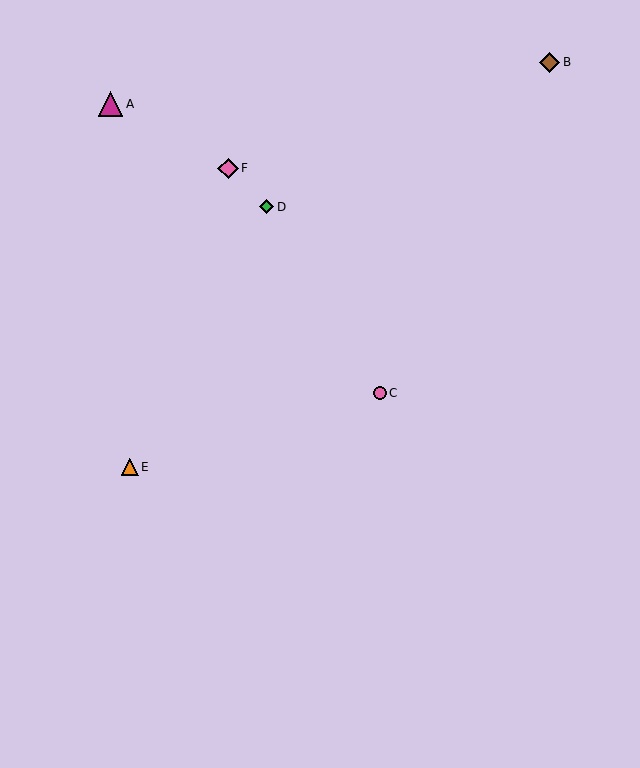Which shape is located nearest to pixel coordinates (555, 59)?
The brown diamond (labeled B) at (550, 62) is nearest to that location.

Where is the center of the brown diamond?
The center of the brown diamond is at (550, 62).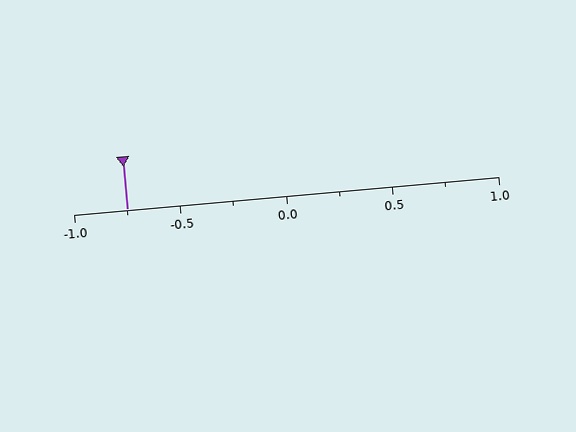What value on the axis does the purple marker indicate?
The marker indicates approximately -0.75.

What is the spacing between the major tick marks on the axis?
The major ticks are spaced 0.5 apart.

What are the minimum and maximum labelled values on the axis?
The axis runs from -1.0 to 1.0.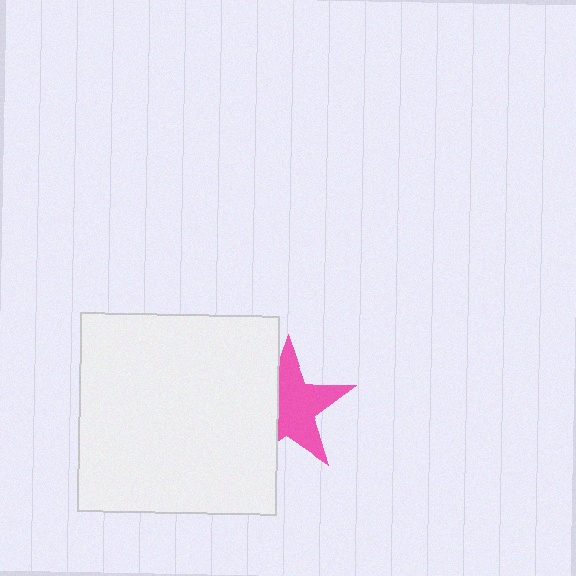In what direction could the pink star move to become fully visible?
The pink star could move right. That would shift it out from behind the white square entirely.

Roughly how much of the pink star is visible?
About half of it is visible (roughly 62%).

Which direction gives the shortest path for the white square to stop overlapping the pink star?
Moving left gives the shortest separation.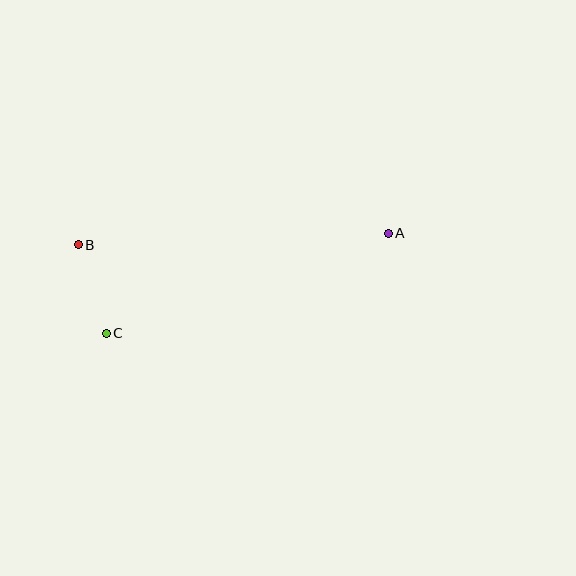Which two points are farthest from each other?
Points A and B are farthest from each other.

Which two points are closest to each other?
Points B and C are closest to each other.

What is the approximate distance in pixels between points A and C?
The distance between A and C is approximately 299 pixels.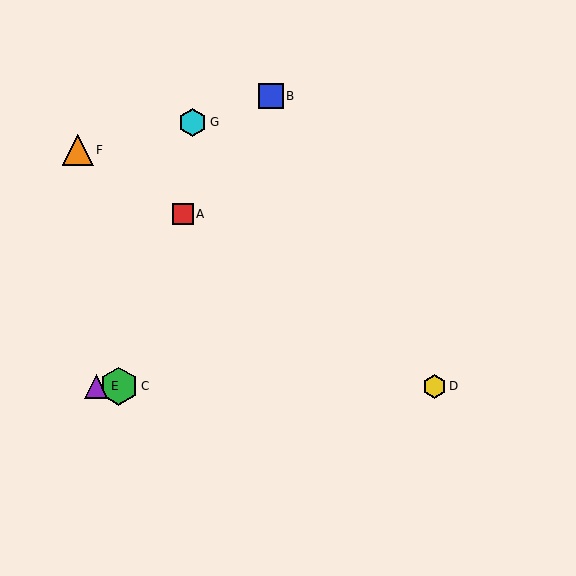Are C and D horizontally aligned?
Yes, both are at y≈386.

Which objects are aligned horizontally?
Objects C, D, E are aligned horizontally.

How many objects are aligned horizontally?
3 objects (C, D, E) are aligned horizontally.